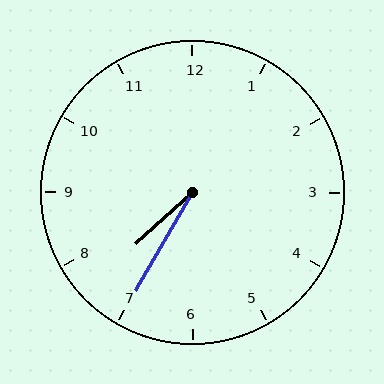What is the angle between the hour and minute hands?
Approximately 18 degrees.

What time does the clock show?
7:35.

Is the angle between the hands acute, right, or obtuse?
It is acute.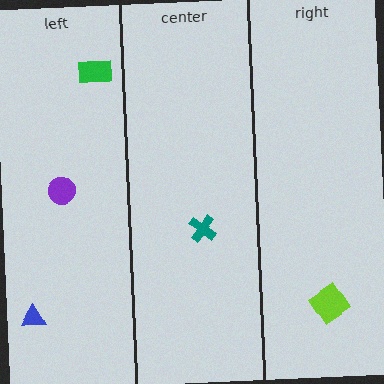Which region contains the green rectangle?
The left region.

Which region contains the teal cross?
The center region.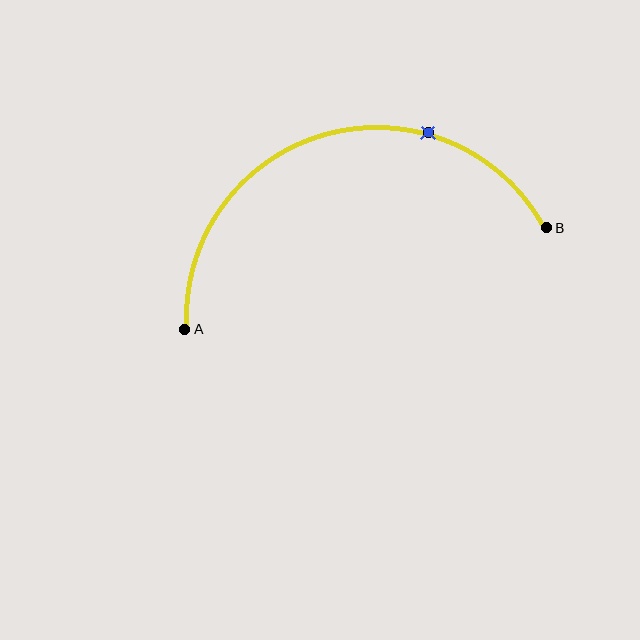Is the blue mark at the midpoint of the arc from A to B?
No. The blue mark lies on the arc but is closer to endpoint B. The arc midpoint would be at the point on the curve equidistant along the arc from both A and B.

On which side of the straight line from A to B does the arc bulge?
The arc bulges above the straight line connecting A and B.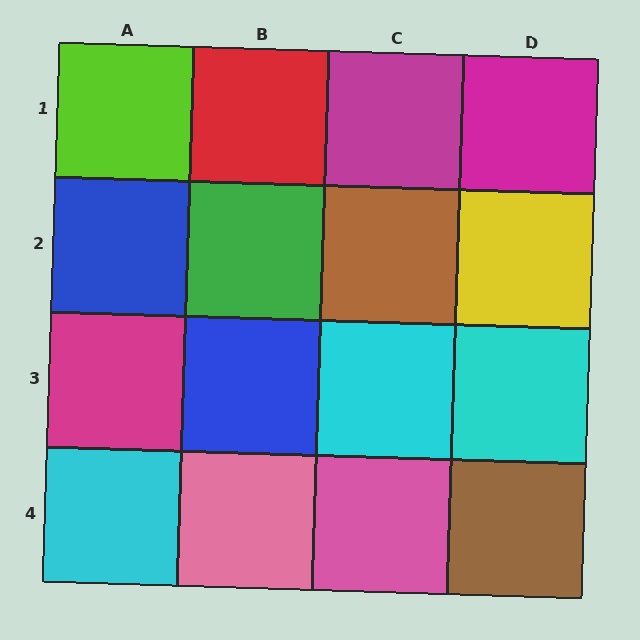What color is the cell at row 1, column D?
Magenta.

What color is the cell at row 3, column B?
Blue.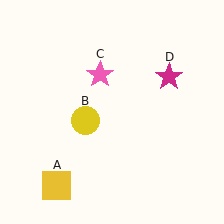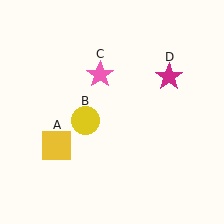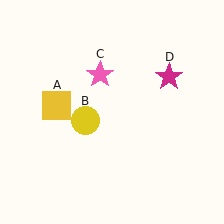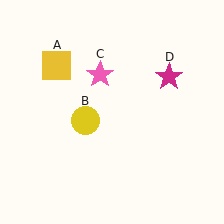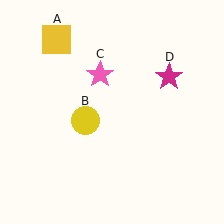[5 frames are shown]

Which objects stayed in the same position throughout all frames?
Yellow circle (object B) and pink star (object C) and magenta star (object D) remained stationary.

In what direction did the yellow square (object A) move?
The yellow square (object A) moved up.